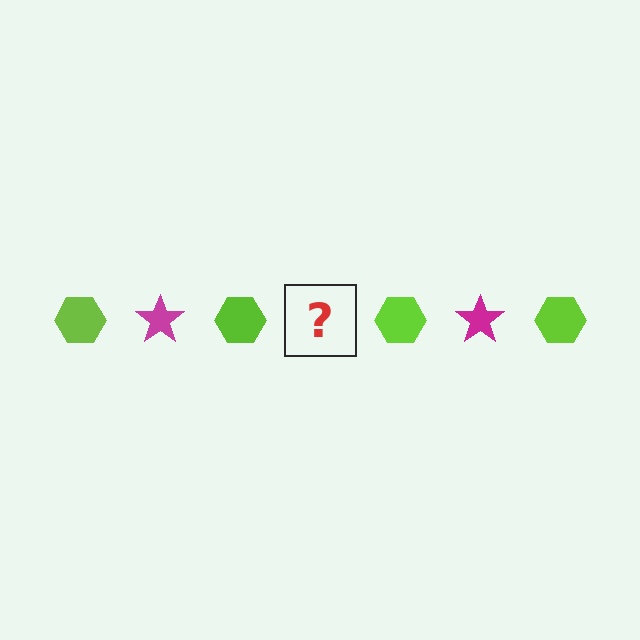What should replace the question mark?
The question mark should be replaced with a magenta star.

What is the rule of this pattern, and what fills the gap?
The rule is that the pattern alternates between lime hexagon and magenta star. The gap should be filled with a magenta star.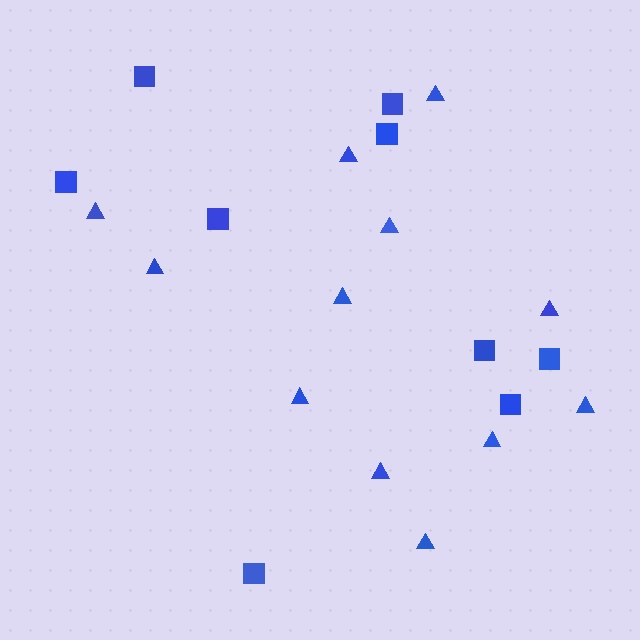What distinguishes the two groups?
There are 2 groups: one group of triangles (12) and one group of squares (9).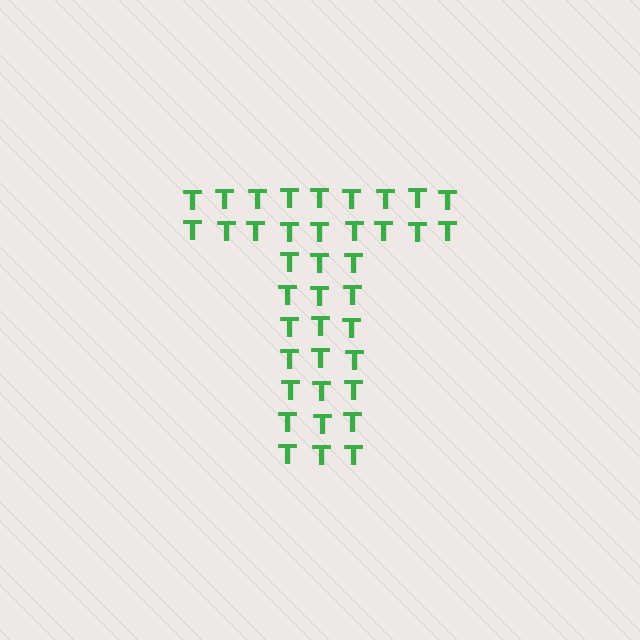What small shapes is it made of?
It is made of small letter T's.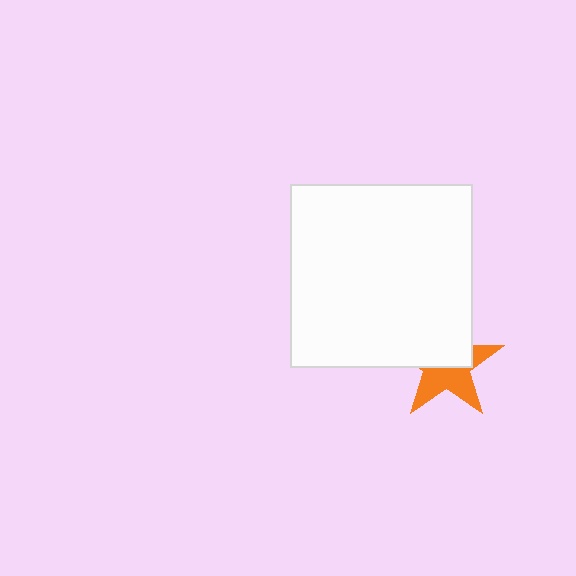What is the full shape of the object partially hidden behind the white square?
The partially hidden object is an orange star.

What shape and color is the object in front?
The object in front is a white square.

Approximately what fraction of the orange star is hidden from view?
Roughly 50% of the orange star is hidden behind the white square.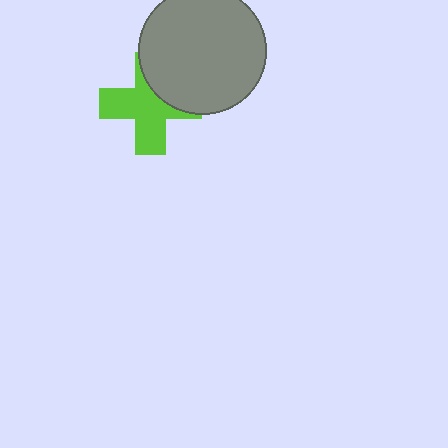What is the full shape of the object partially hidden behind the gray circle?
The partially hidden object is a lime cross.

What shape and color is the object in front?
The object in front is a gray circle.